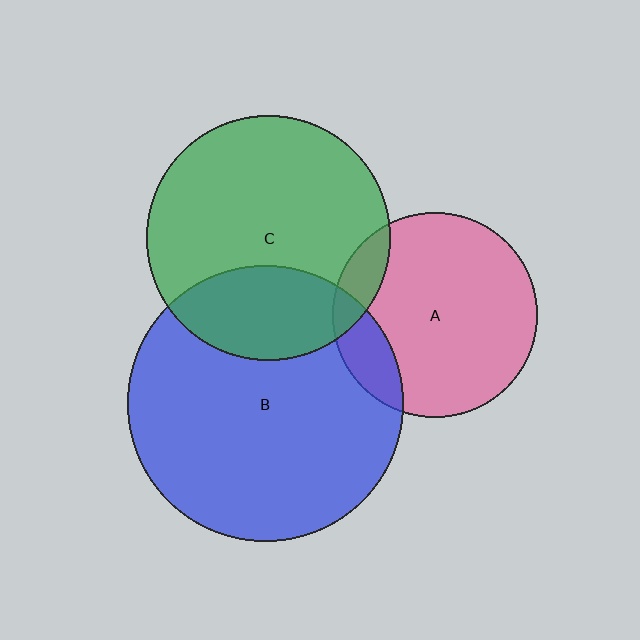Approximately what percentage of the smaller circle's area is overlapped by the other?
Approximately 10%.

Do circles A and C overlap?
Yes.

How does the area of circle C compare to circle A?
Approximately 1.4 times.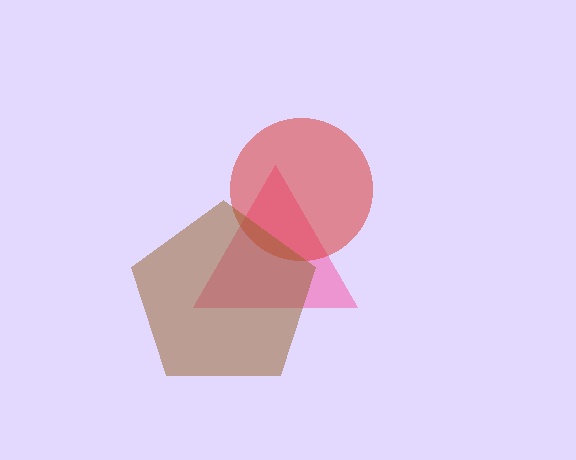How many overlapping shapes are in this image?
There are 3 overlapping shapes in the image.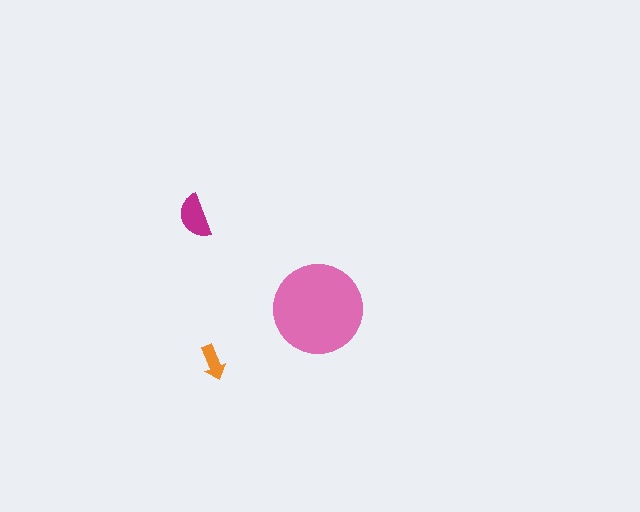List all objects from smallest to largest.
The orange arrow, the magenta semicircle, the pink circle.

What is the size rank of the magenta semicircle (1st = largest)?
2nd.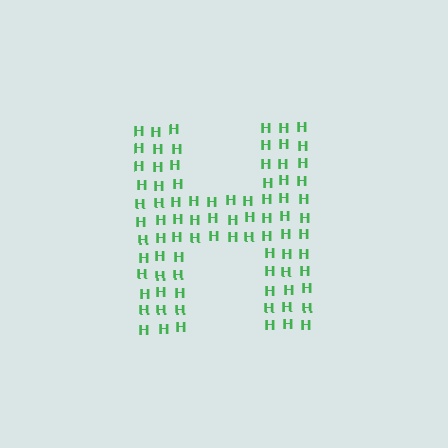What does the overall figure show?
The overall figure shows the letter H.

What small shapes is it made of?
It is made of small letter H's.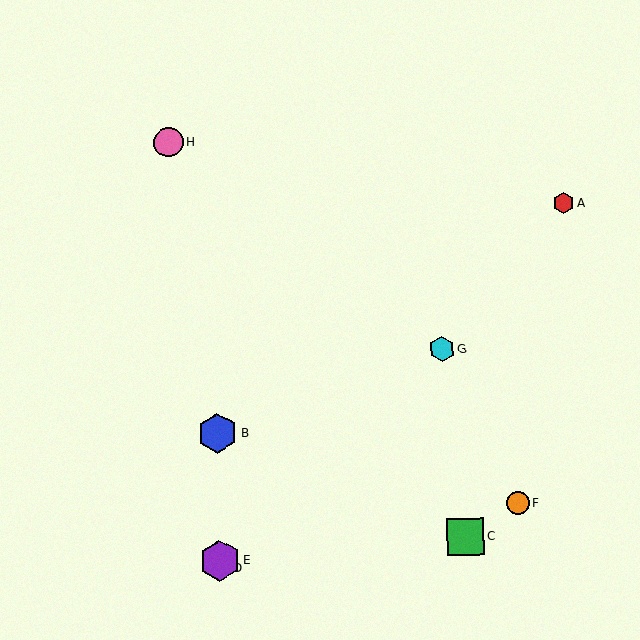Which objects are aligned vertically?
Objects B, D, E are aligned vertically.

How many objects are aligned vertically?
3 objects (B, D, E) are aligned vertically.